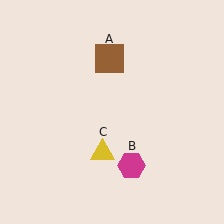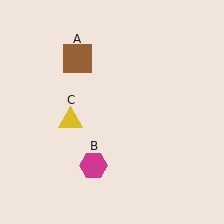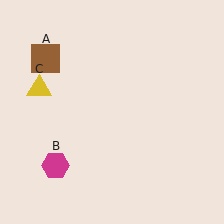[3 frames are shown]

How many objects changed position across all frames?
3 objects changed position: brown square (object A), magenta hexagon (object B), yellow triangle (object C).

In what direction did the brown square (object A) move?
The brown square (object A) moved left.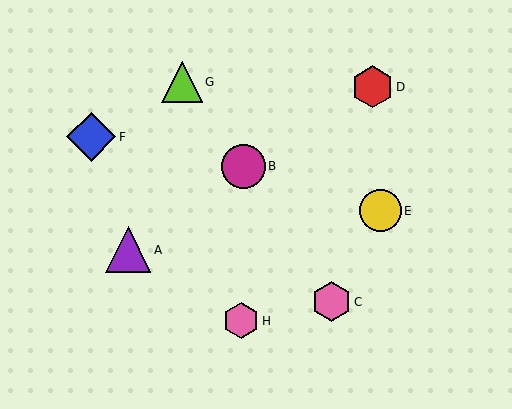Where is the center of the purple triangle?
The center of the purple triangle is at (128, 250).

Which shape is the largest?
The blue diamond (labeled F) is the largest.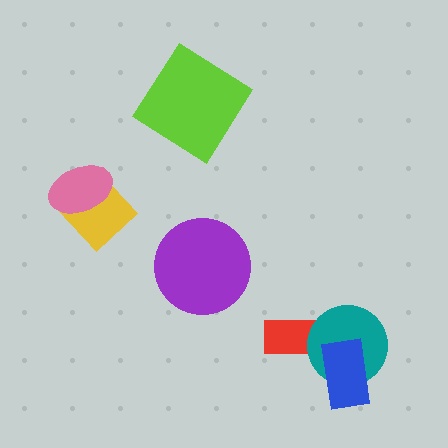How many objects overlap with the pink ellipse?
1 object overlaps with the pink ellipse.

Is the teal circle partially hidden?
Yes, it is partially covered by another shape.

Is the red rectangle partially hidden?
Yes, it is partially covered by another shape.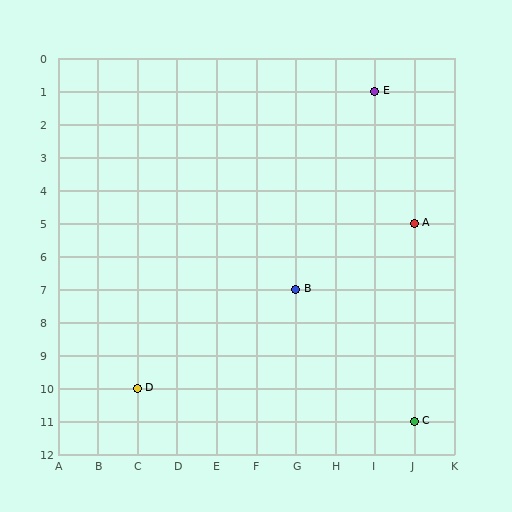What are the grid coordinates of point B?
Point B is at grid coordinates (G, 7).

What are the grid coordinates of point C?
Point C is at grid coordinates (J, 11).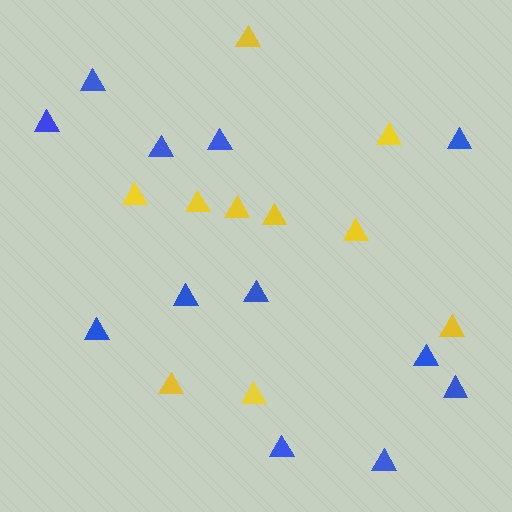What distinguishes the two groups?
There are 2 groups: one group of blue triangles (12) and one group of yellow triangles (10).